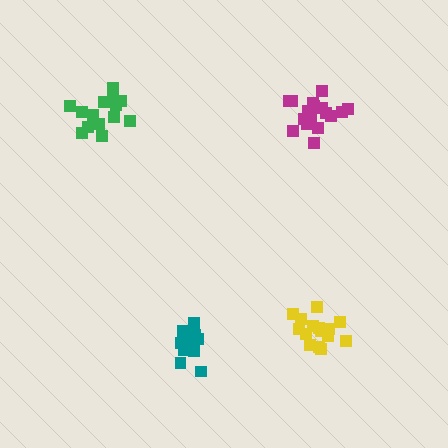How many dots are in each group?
Group 1: 15 dots, Group 2: 12 dots, Group 3: 17 dots, Group 4: 14 dots (58 total).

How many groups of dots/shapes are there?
There are 4 groups.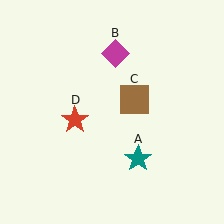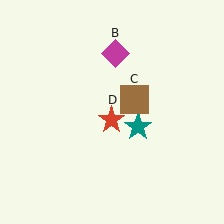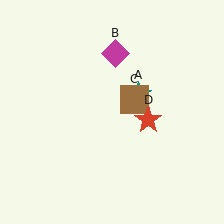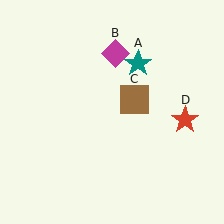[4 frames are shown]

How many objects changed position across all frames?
2 objects changed position: teal star (object A), red star (object D).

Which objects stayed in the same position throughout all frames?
Magenta diamond (object B) and brown square (object C) remained stationary.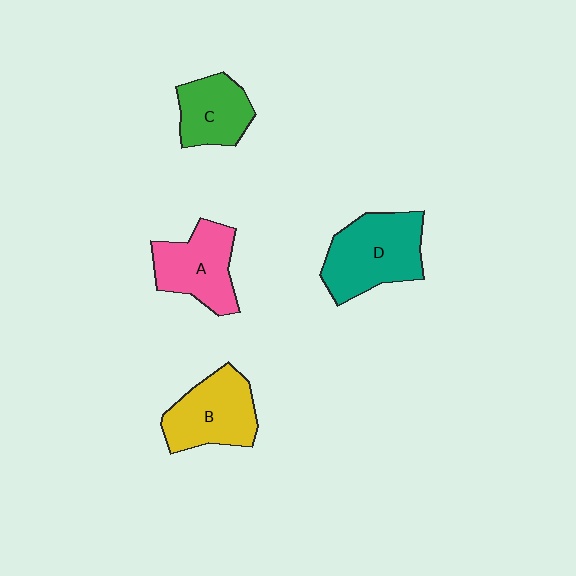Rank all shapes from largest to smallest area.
From largest to smallest: D (teal), B (yellow), A (pink), C (green).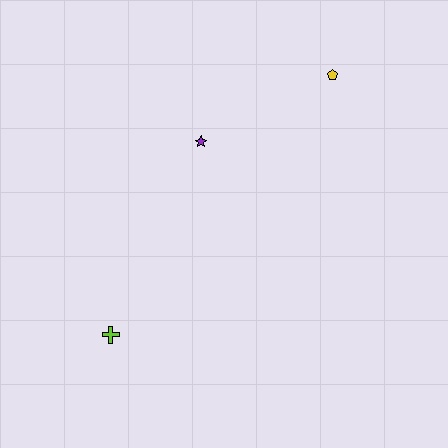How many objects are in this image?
There are 3 objects.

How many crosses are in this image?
There is 1 cross.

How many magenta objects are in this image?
There are no magenta objects.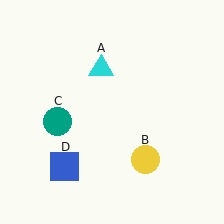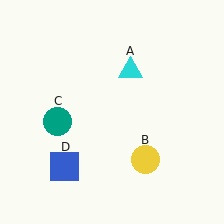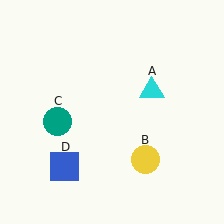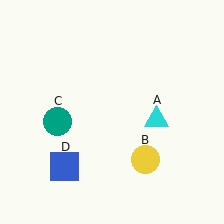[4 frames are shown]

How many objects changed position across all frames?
1 object changed position: cyan triangle (object A).